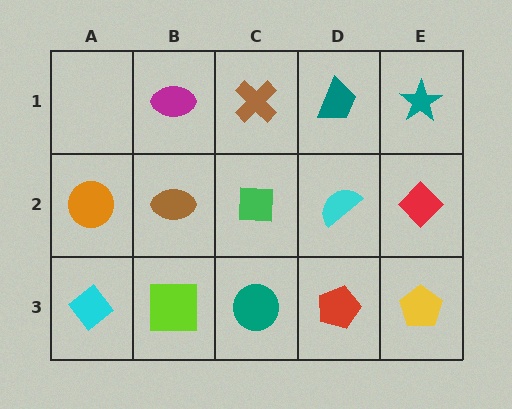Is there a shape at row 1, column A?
No, that cell is empty.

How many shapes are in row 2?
5 shapes.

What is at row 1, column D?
A teal trapezoid.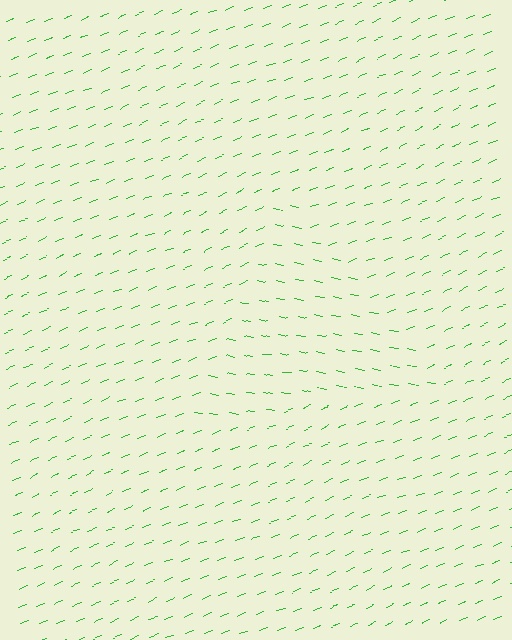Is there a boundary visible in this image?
Yes, there is a texture boundary formed by a change in line orientation.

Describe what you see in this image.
The image is filled with small green line segments. A triangle region in the image has lines oriented differently from the surrounding lines, creating a visible texture boundary.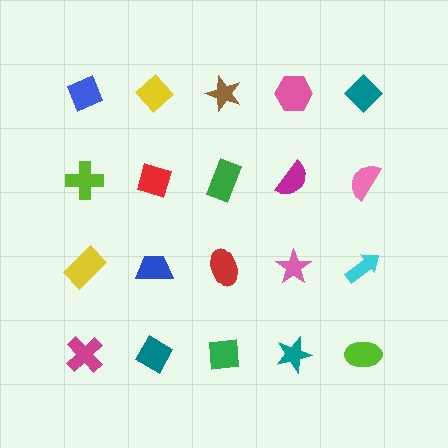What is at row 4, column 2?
A teal diamond.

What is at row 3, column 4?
A pink star.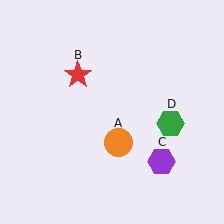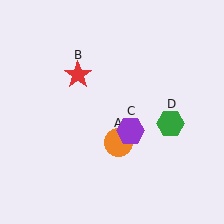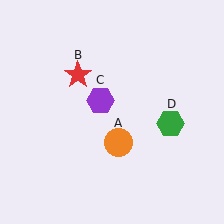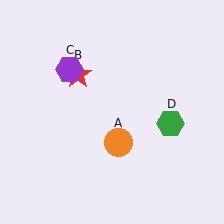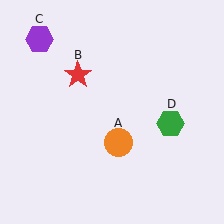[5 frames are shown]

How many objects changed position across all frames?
1 object changed position: purple hexagon (object C).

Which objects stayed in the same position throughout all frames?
Orange circle (object A) and red star (object B) and green hexagon (object D) remained stationary.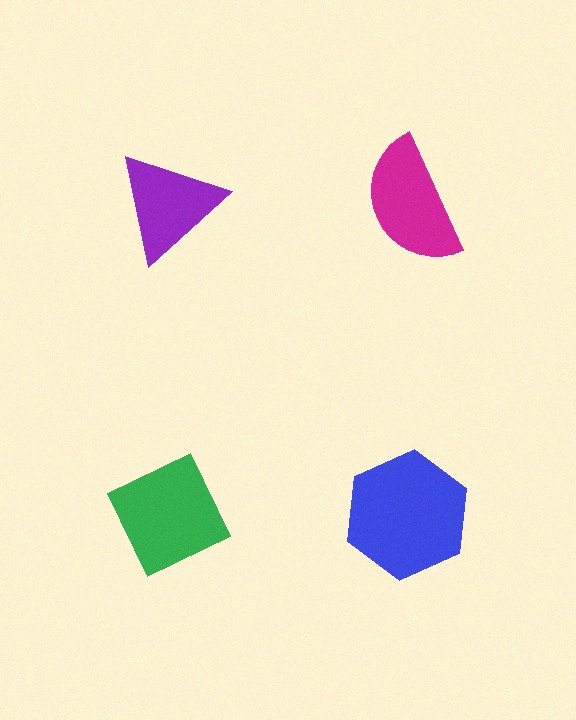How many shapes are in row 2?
2 shapes.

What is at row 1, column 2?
A magenta semicircle.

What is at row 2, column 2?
A blue hexagon.